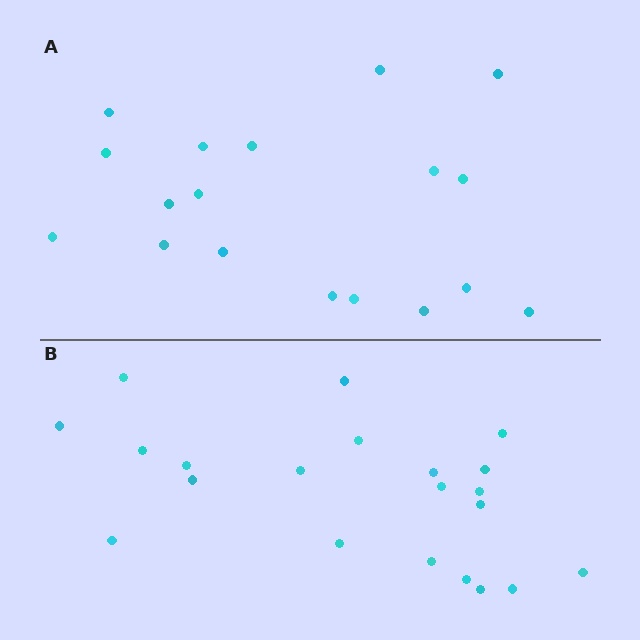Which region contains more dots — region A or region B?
Region B (the bottom region) has more dots.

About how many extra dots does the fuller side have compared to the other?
Region B has just a few more — roughly 2 or 3 more dots than region A.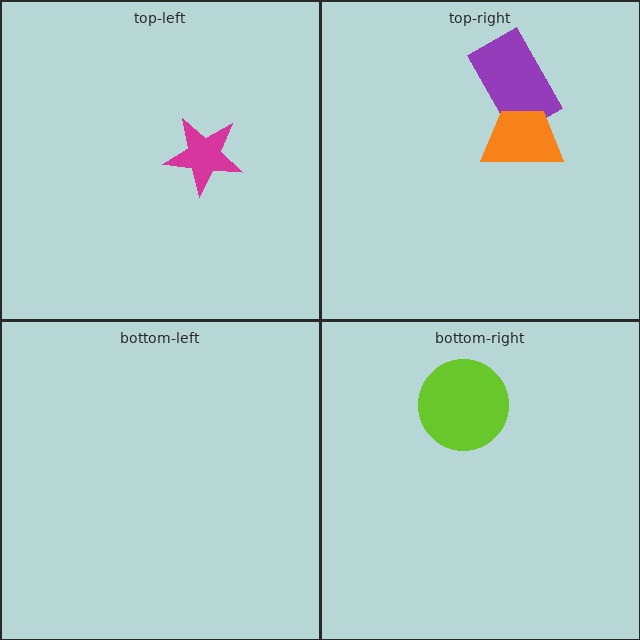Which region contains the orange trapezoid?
The top-right region.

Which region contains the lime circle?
The bottom-right region.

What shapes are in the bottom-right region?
The lime circle.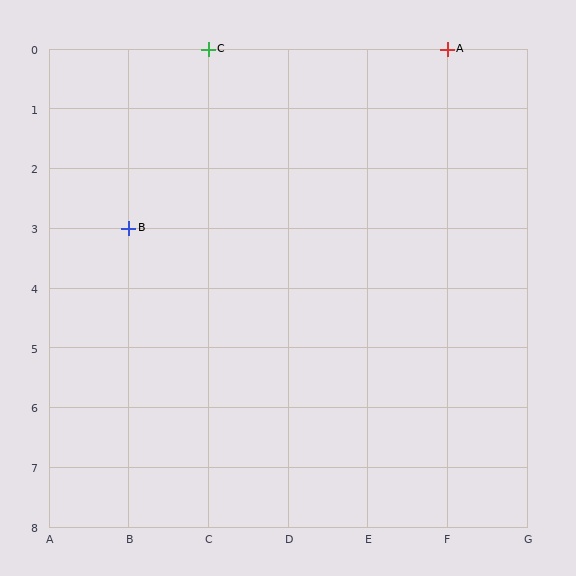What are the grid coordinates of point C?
Point C is at grid coordinates (C, 0).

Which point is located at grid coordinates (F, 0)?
Point A is at (F, 0).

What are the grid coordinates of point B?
Point B is at grid coordinates (B, 3).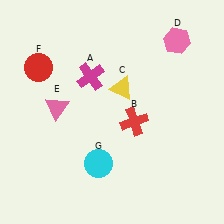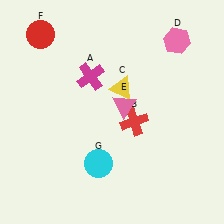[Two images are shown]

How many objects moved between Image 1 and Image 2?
2 objects moved between the two images.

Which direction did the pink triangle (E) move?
The pink triangle (E) moved right.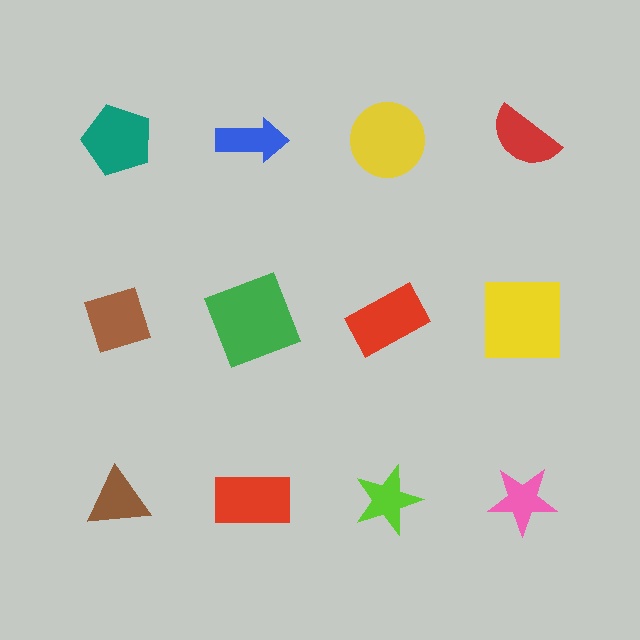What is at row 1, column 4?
A red semicircle.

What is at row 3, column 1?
A brown triangle.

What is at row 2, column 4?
A yellow square.